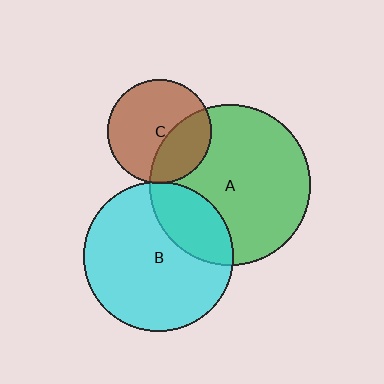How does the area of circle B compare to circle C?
Approximately 2.1 times.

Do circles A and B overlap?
Yes.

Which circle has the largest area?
Circle A (green).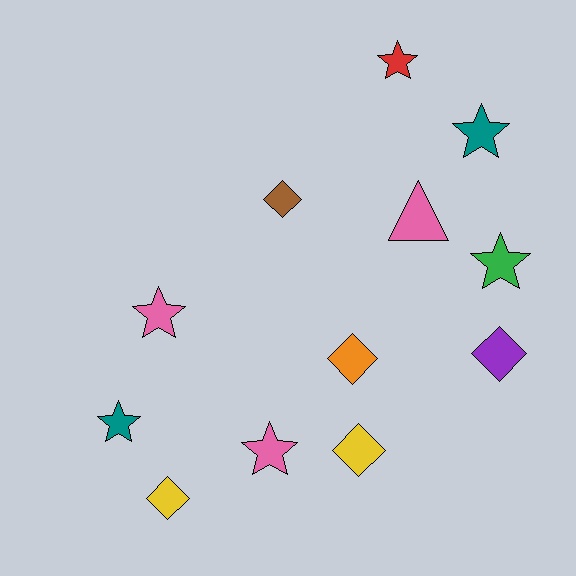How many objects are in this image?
There are 12 objects.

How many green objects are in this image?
There is 1 green object.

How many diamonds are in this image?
There are 5 diamonds.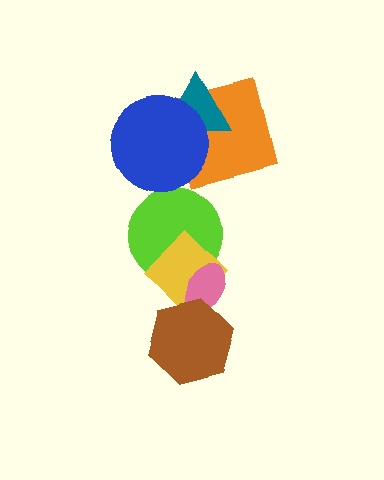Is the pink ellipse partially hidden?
Yes, it is partially covered by another shape.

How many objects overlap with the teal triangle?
2 objects overlap with the teal triangle.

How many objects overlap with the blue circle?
2 objects overlap with the blue circle.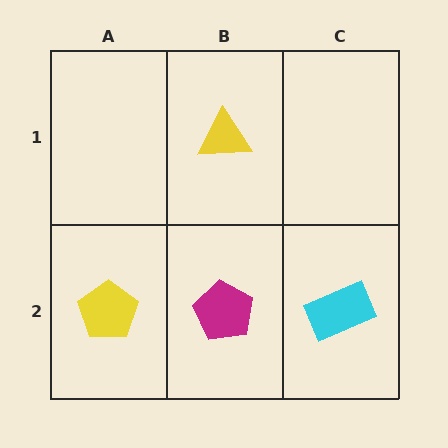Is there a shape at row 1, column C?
No, that cell is empty.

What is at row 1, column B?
A yellow triangle.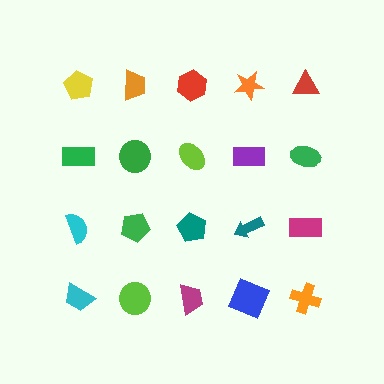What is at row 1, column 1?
A yellow pentagon.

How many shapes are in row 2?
5 shapes.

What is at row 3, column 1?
A cyan semicircle.